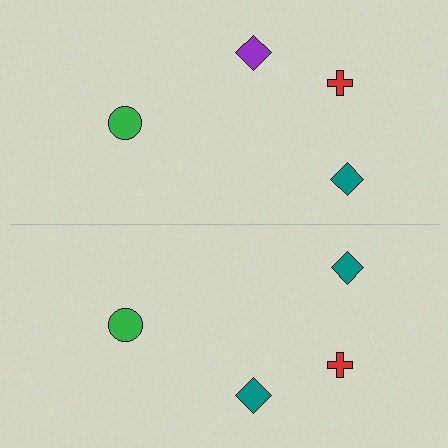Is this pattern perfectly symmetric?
No, the pattern is not perfectly symmetric. The teal diamond on the bottom side breaks the symmetry — its mirror counterpart is purple.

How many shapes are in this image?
There are 8 shapes in this image.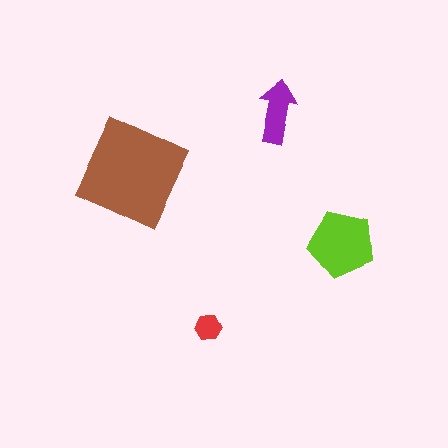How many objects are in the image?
There are 4 objects in the image.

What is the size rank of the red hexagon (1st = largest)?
4th.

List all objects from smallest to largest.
The red hexagon, the purple arrow, the lime pentagon, the brown diamond.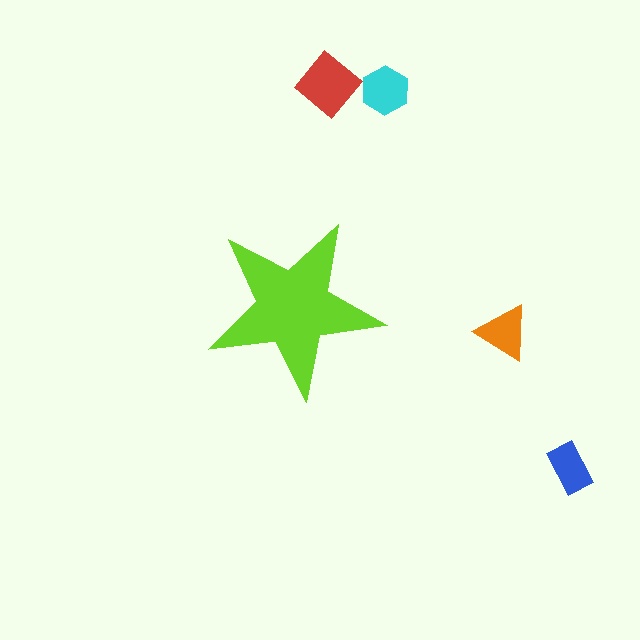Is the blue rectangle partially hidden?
No, the blue rectangle is fully visible.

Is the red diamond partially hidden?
No, the red diamond is fully visible.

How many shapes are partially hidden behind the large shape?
0 shapes are partially hidden.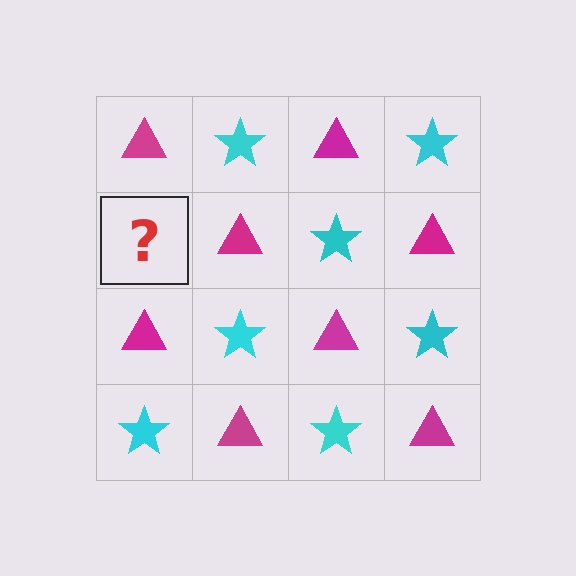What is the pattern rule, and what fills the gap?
The rule is that it alternates magenta triangle and cyan star in a checkerboard pattern. The gap should be filled with a cyan star.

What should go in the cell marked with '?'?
The missing cell should contain a cyan star.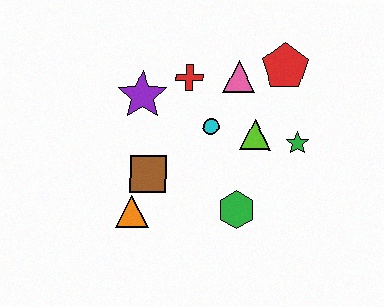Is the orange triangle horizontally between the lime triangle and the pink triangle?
No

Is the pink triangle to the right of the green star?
No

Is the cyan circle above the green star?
Yes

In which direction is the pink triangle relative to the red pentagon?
The pink triangle is to the left of the red pentagon.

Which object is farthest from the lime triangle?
The orange triangle is farthest from the lime triangle.